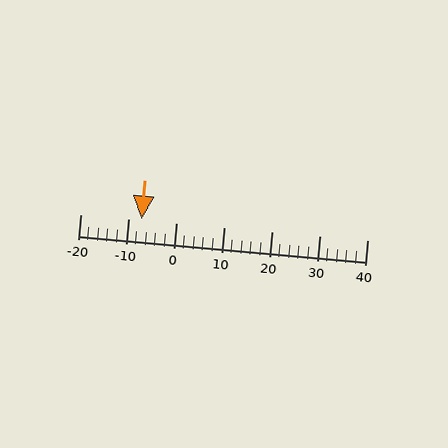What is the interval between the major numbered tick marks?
The major tick marks are spaced 10 units apart.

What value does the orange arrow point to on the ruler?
The orange arrow points to approximately -7.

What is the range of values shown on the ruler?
The ruler shows values from -20 to 40.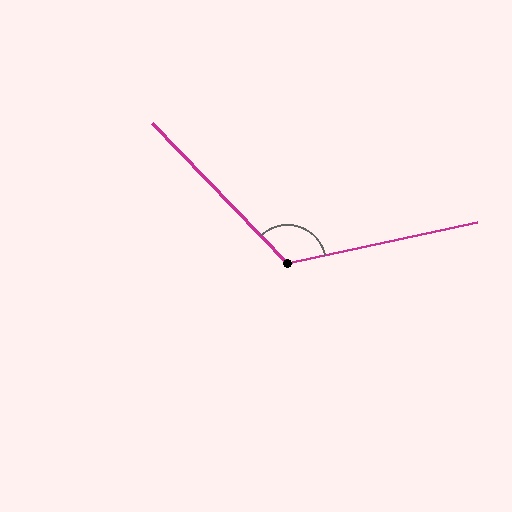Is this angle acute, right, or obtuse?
It is obtuse.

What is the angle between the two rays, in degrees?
Approximately 122 degrees.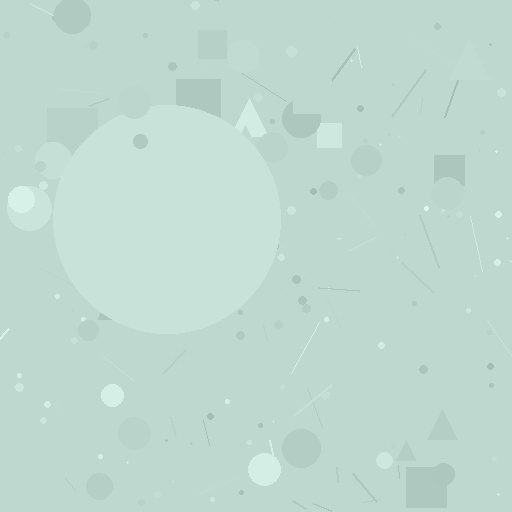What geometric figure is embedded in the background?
A circle is embedded in the background.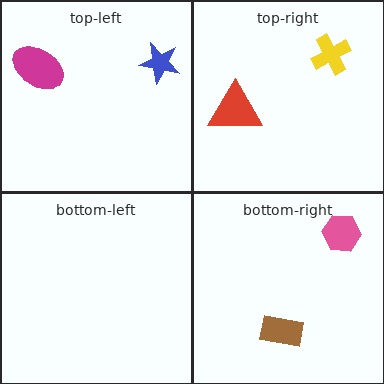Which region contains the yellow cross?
The top-right region.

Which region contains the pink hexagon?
The bottom-right region.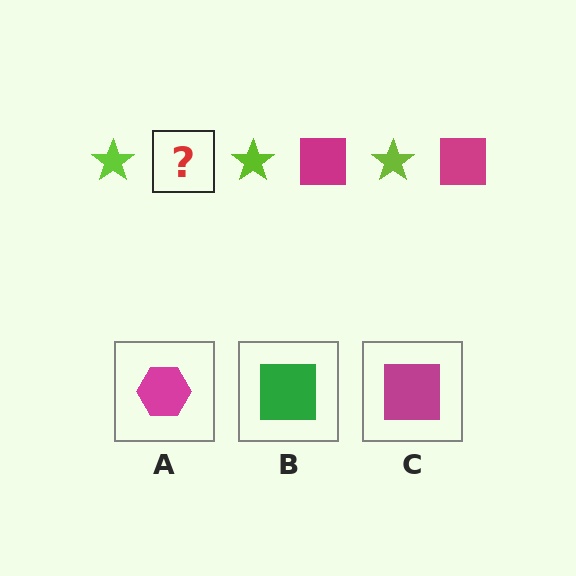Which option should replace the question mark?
Option C.